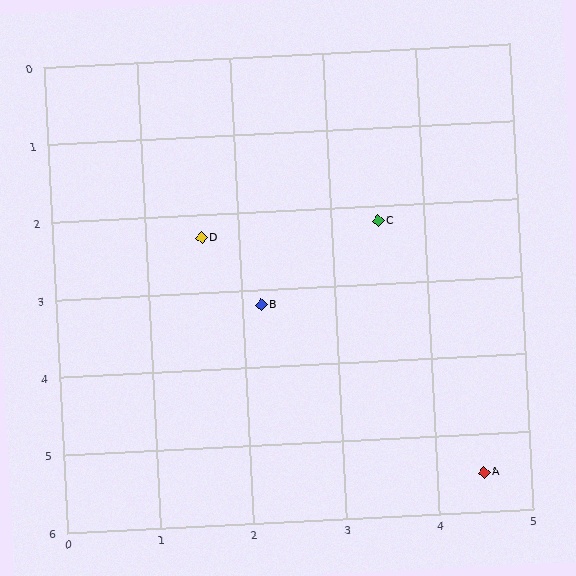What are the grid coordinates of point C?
Point C is at approximately (3.5, 2.2).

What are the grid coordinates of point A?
Point A is at approximately (4.5, 5.5).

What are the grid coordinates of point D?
Point D is at approximately (1.6, 2.3).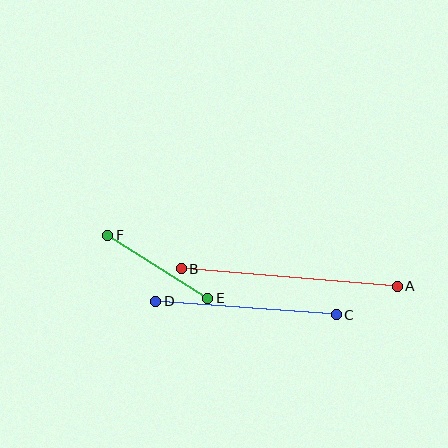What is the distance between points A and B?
The distance is approximately 217 pixels.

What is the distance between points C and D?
The distance is approximately 181 pixels.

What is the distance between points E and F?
The distance is approximately 118 pixels.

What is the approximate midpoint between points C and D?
The midpoint is at approximately (246, 308) pixels.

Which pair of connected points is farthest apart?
Points A and B are farthest apart.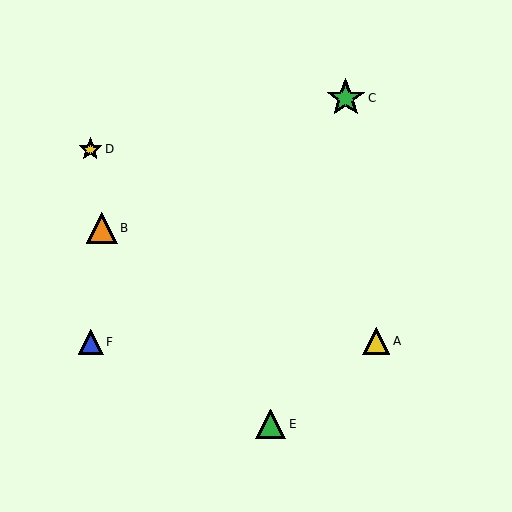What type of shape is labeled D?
Shape D is a yellow star.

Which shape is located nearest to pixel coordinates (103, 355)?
The blue triangle (labeled F) at (91, 342) is nearest to that location.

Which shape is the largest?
The green star (labeled C) is the largest.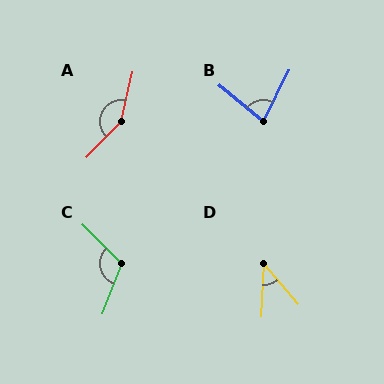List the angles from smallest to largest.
D (43°), B (77°), C (114°), A (149°).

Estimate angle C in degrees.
Approximately 114 degrees.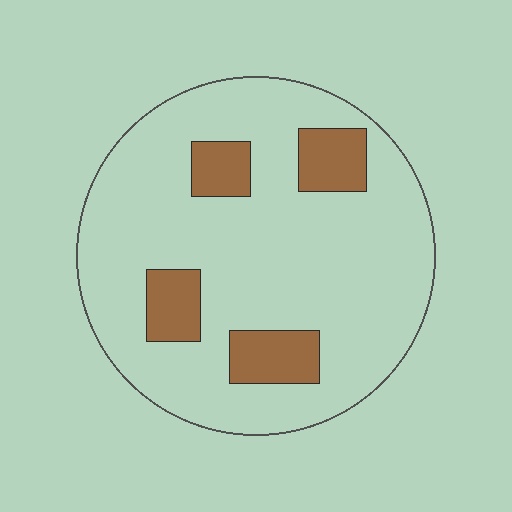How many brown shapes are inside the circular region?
4.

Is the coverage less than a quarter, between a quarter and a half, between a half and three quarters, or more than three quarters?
Less than a quarter.